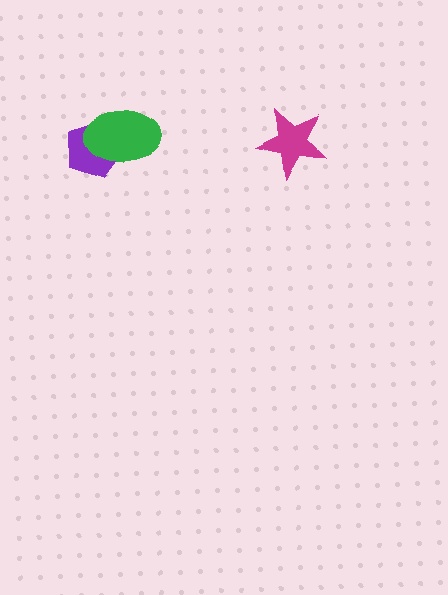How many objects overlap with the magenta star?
0 objects overlap with the magenta star.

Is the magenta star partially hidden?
No, no other shape covers it.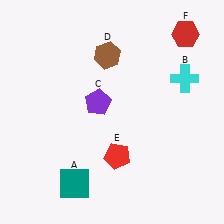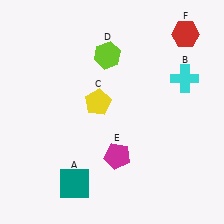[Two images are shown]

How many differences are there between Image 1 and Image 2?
There are 3 differences between the two images.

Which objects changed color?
C changed from purple to yellow. D changed from brown to lime. E changed from red to magenta.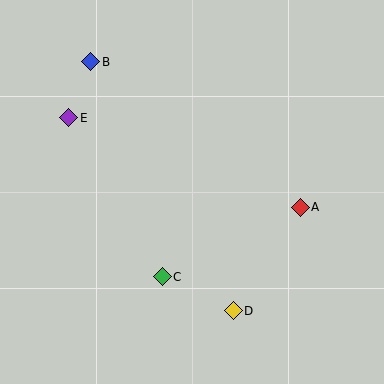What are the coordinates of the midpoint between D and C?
The midpoint between D and C is at (198, 294).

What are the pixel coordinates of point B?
Point B is at (91, 62).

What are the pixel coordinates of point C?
Point C is at (162, 277).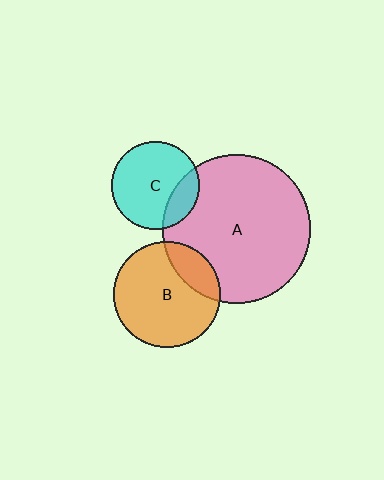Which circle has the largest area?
Circle A (pink).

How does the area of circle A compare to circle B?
Approximately 1.9 times.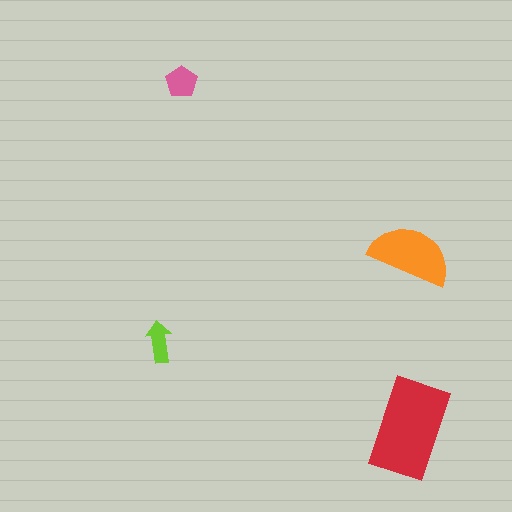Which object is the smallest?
The lime arrow.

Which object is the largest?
The red rectangle.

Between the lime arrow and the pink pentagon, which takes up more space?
The pink pentagon.